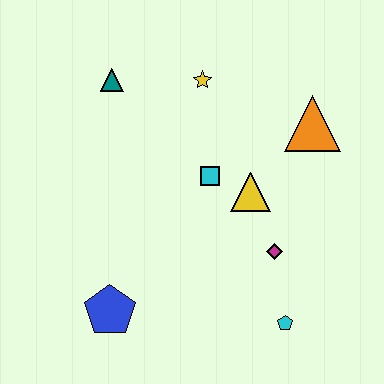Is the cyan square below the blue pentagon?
No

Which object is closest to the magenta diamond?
The yellow triangle is closest to the magenta diamond.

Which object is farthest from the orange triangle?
The blue pentagon is farthest from the orange triangle.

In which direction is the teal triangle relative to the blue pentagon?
The teal triangle is above the blue pentagon.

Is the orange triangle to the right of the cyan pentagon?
Yes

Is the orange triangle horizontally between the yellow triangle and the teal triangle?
No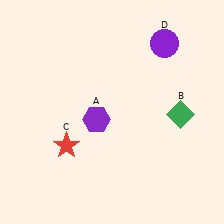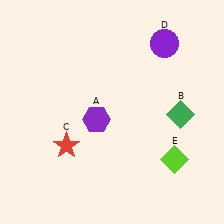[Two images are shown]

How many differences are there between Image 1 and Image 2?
There is 1 difference between the two images.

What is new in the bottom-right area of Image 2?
A lime diamond (E) was added in the bottom-right area of Image 2.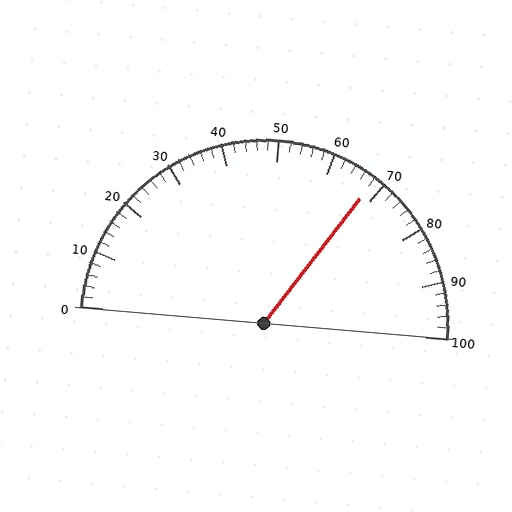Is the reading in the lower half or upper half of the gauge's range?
The reading is in the upper half of the range (0 to 100).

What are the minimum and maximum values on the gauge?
The gauge ranges from 0 to 100.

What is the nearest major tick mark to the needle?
The nearest major tick mark is 70.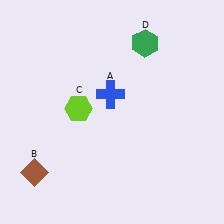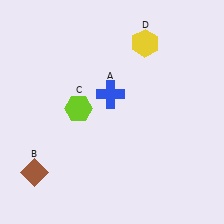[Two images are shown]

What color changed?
The hexagon (D) changed from green in Image 1 to yellow in Image 2.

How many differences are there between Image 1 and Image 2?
There is 1 difference between the two images.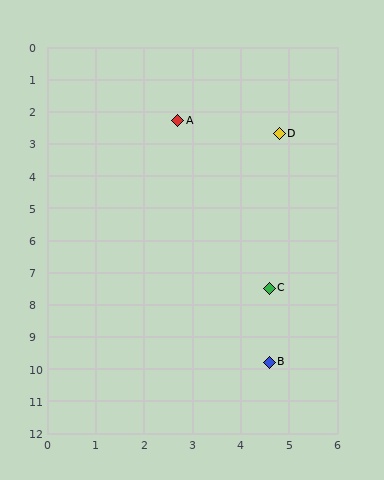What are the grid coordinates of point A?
Point A is at approximately (2.7, 2.3).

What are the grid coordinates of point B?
Point B is at approximately (4.6, 9.8).